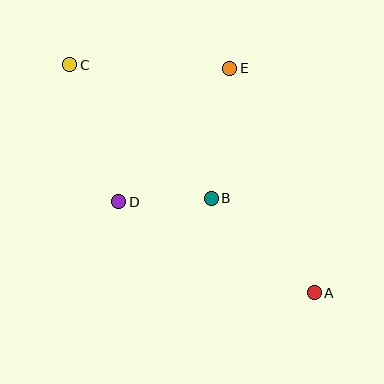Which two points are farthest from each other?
Points A and C are farthest from each other.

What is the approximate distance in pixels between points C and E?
The distance between C and E is approximately 160 pixels.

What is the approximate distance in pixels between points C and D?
The distance between C and D is approximately 146 pixels.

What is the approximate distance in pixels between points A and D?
The distance between A and D is approximately 216 pixels.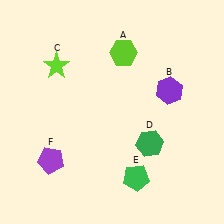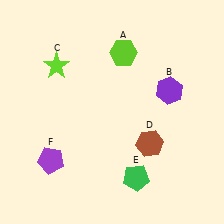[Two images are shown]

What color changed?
The hexagon (D) changed from green in Image 1 to brown in Image 2.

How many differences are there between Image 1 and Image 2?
There is 1 difference between the two images.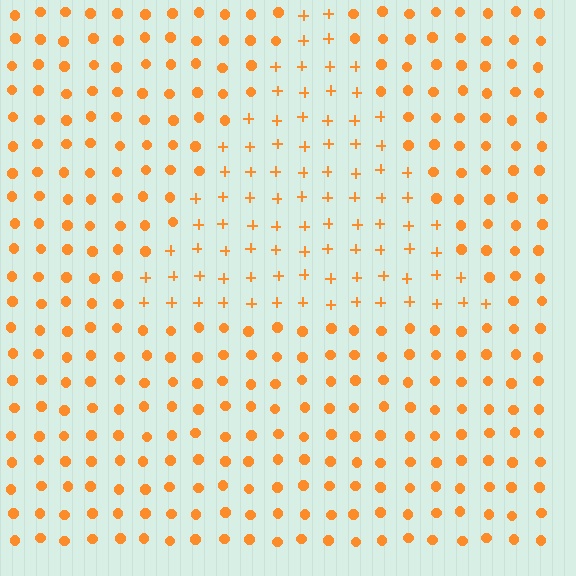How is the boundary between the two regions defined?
The boundary is defined by a change in element shape: plus signs inside vs. circles outside. All elements share the same color and spacing.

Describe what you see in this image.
The image is filled with small orange elements arranged in a uniform grid. A triangle-shaped region contains plus signs, while the surrounding area contains circles. The boundary is defined purely by the change in element shape.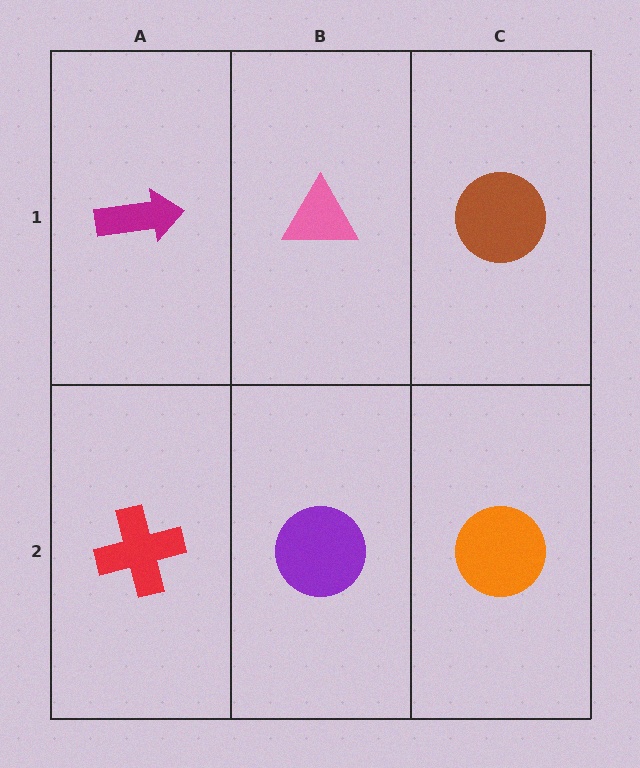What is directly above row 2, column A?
A magenta arrow.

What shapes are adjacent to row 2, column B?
A pink triangle (row 1, column B), a red cross (row 2, column A), an orange circle (row 2, column C).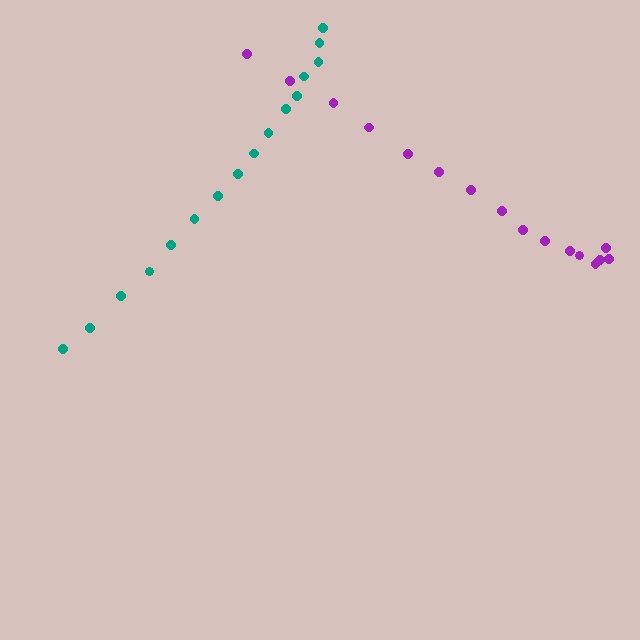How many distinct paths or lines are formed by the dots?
There are 2 distinct paths.